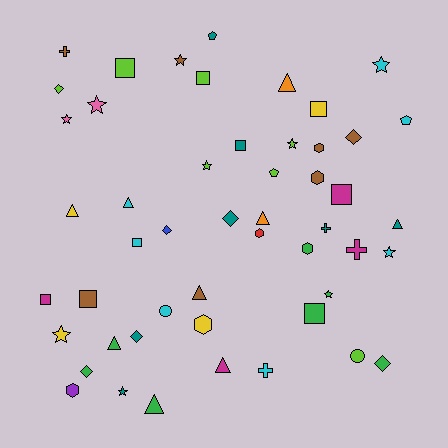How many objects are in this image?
There are 50 objects.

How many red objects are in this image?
There is 1 red object.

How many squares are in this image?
There are 9 squares.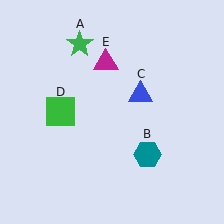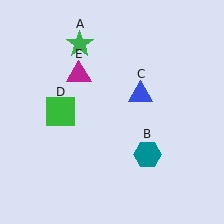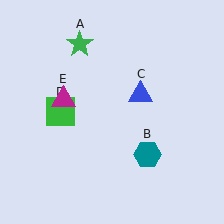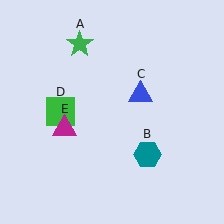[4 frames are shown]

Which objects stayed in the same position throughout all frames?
Green star (object A) and teal hexagon (object B) and blue triangle (object C) and green square (object D) remained stationary.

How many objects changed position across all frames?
1 object changed position: magenta triangle (object E).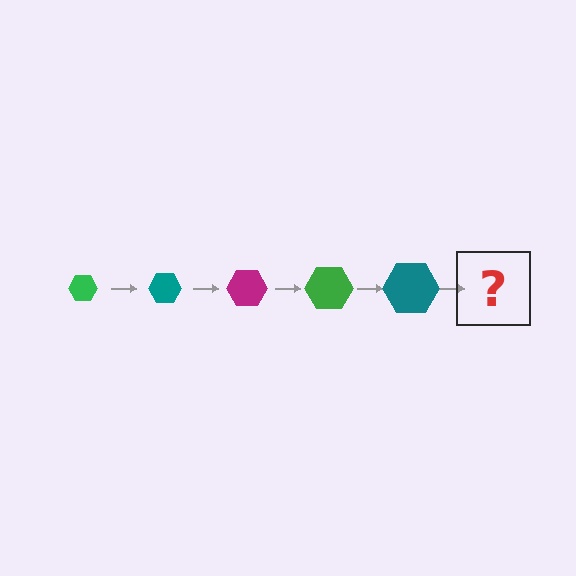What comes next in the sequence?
The next element should be a magenta hexagon, larger than the previous one.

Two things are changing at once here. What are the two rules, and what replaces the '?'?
The two rules are that the hexagon grows larger each step and the color cycles through green, teal, and magenta. The '?' should be a magenta hexagon, larger than the previous one.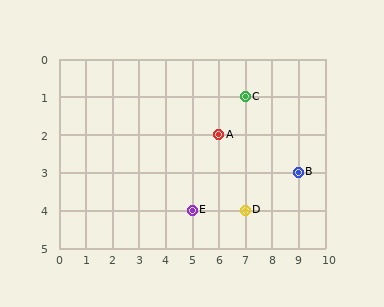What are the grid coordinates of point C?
Point C is at grid coordinates (7, 1).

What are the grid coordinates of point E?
Point E is at grid coordinates (5, 4).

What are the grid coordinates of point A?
Point A is at grid coordinates (6, 2).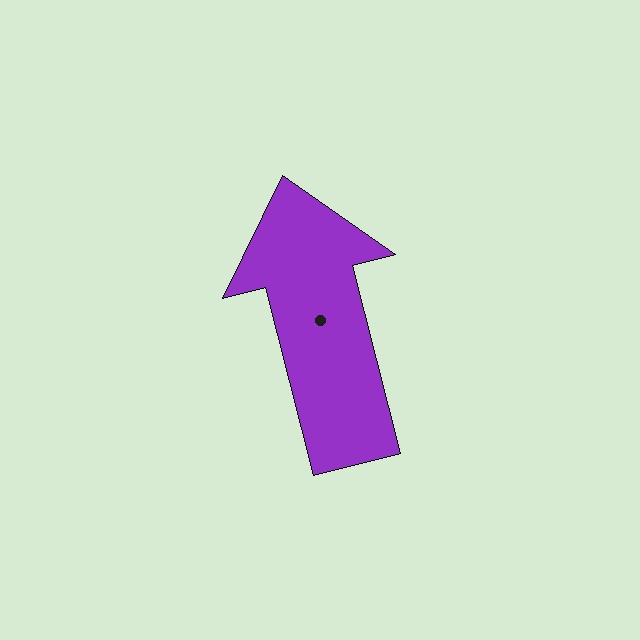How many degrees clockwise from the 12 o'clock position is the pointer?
Approximately 346 degrees.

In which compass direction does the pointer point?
North.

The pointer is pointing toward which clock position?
Roughly 12 o'clock.